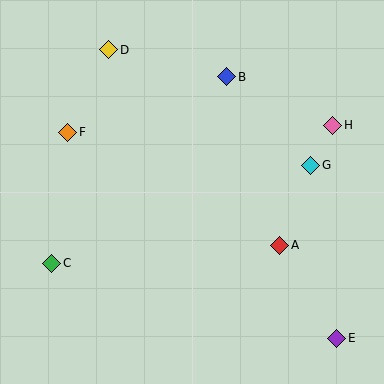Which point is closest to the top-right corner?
Point H is closest to the top-right corner.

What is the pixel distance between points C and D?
The distance between C and D is 221 pixels.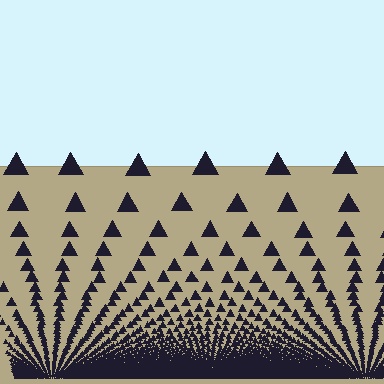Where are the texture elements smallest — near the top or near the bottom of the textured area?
Near the bottom.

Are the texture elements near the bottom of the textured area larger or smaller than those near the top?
Smaller. The gradient is inverted — elements near the bottom are smaller and denser.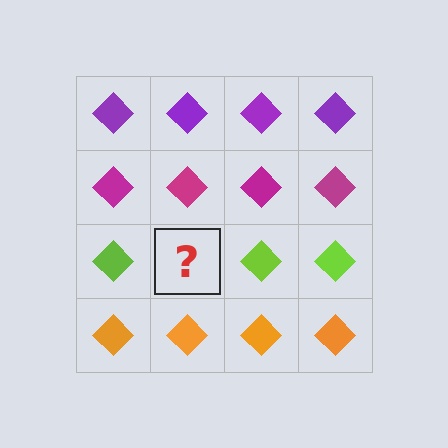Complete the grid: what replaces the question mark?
The question mark should be replaced with a lime diamond.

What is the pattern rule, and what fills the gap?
The rule is that each row has a consistent color. The gap should be filled with a lime diamond.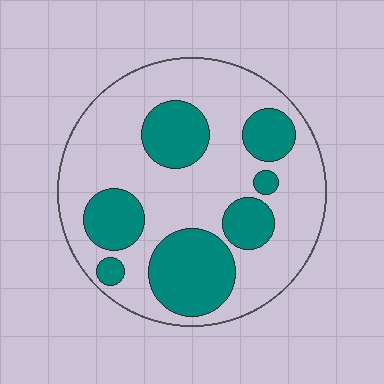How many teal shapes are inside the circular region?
7.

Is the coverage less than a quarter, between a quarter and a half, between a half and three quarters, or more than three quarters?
Between a quarter and a half.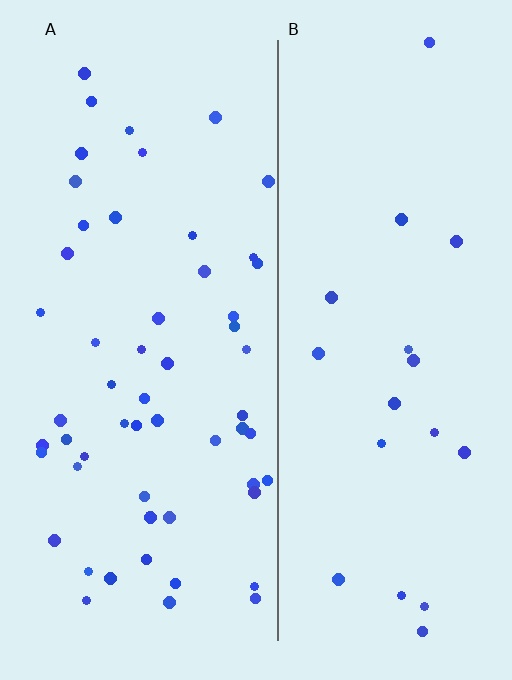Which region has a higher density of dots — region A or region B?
A (the left).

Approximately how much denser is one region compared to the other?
Approximately 2.9× — region A over region B.